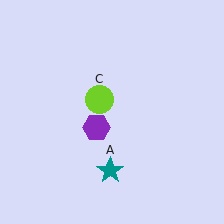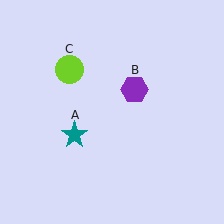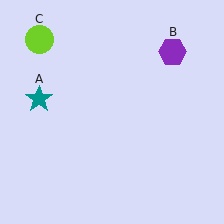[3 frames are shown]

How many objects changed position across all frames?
3 objects changed position: teal star (object A), purple hexagon (object B), lime circle (object C).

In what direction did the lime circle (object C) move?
The lime circle (object C) moved up and to the left.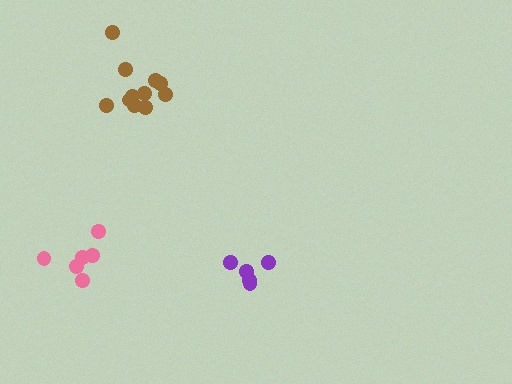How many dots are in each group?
Group 1: 11 dots, Group 2: 5 dots, Group 3: 6 dots (22 total).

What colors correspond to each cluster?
The clusters are colored: brown, purple, pink.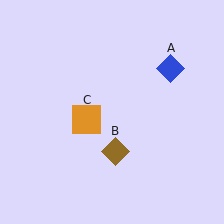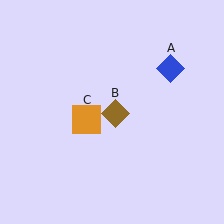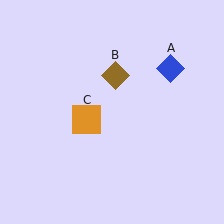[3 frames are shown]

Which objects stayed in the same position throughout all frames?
Blue diamond (object A) and orange square (object C) remained stationary.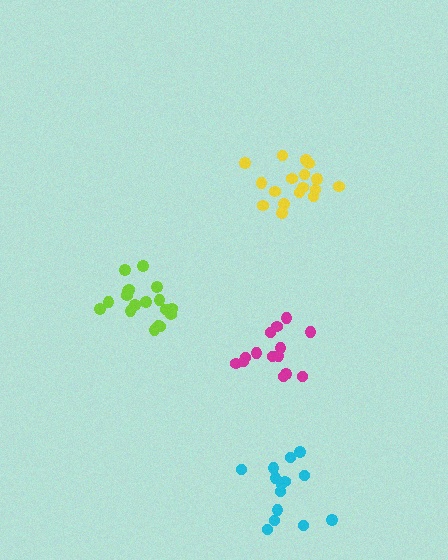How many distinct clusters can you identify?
There are 4 distinct clusters.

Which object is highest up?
The yellow cluster is topmost.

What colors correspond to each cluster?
The clusters are colored: lime, magenta, cyan, yellow.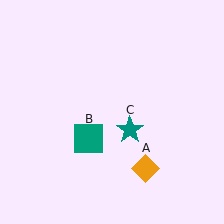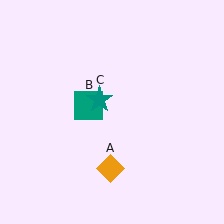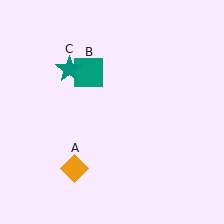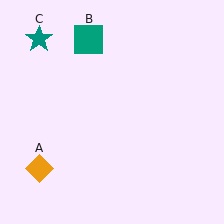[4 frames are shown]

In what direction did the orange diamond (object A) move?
The orange diamond (object A) moved left.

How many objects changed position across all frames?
3 objects changed position: orange diamond (object A), teal square (object B), teal star (object C).